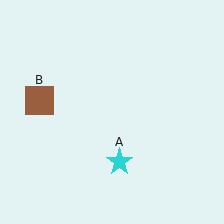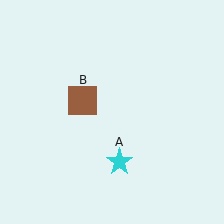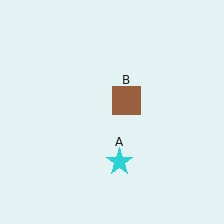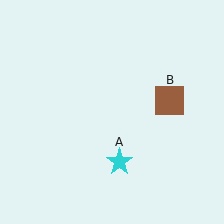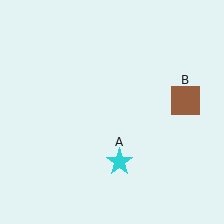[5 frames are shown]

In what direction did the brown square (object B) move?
The brown square (object B) moved right.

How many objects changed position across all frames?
1 object changed position: brown square (object B).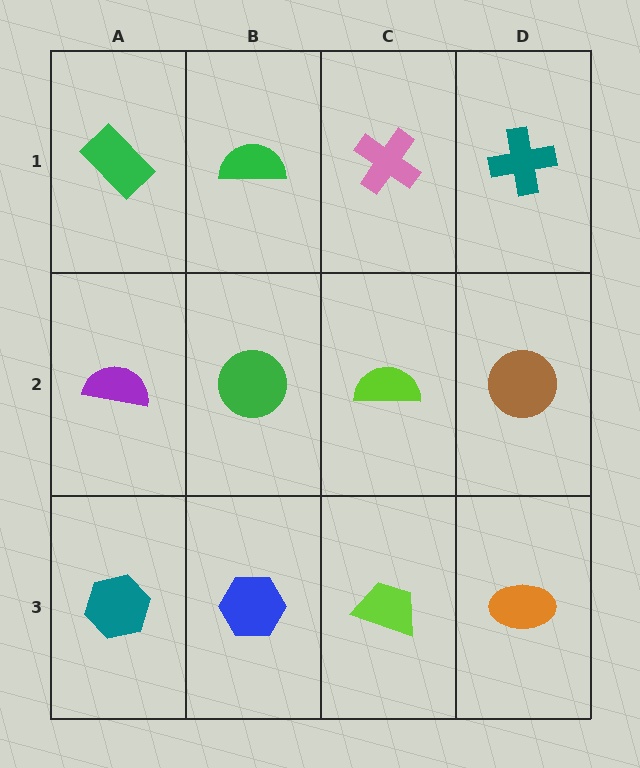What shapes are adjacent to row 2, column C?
A pink cross (row 1, column C), a lime trapezoid (row 3, column C), a green circle (row 2, column B), a brown circle (row 2, column D).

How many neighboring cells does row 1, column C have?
3.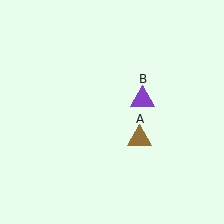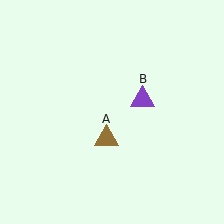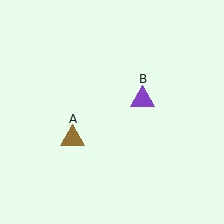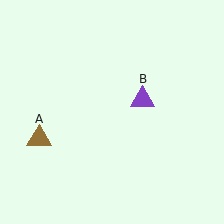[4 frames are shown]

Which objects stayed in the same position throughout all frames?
Purple triangle (object B) remained stationary.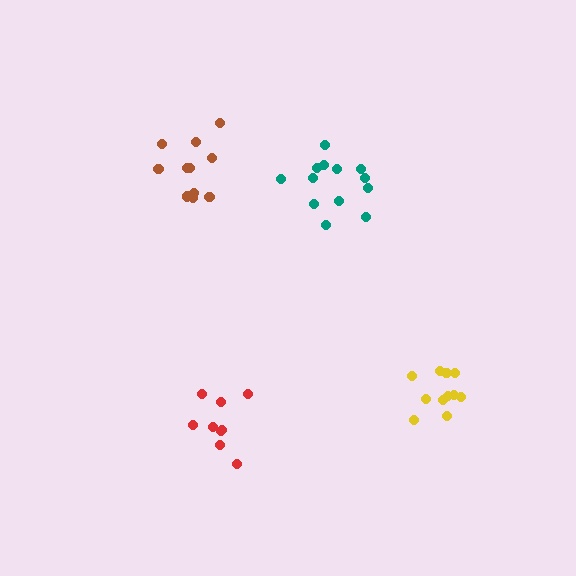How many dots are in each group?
Group 1: 11 dots, Group 2: 11 dots, Group 3: 9 dots, Group 4: 13 dots (44 total).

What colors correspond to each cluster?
The clusters are colored: yellow, brown, red, teal.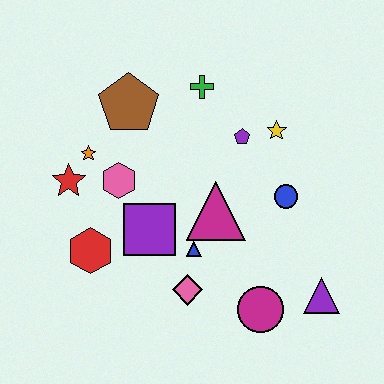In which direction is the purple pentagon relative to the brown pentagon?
The purple pentagon is to the right of the brown pentagon.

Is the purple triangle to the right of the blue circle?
Yes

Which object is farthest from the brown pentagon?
The purple triangle is farthest from the brown pentagon.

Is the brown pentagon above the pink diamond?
Yes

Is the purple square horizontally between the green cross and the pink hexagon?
Yes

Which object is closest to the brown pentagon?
The orange star is closest to the brown pentagon.